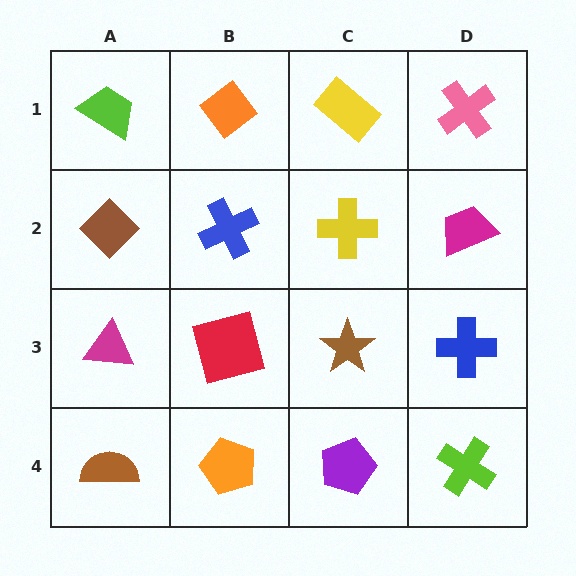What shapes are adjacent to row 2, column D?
A pink cross (row 1, column D), a blue cross (row 3, column D), a yellow cross (row 2, column C).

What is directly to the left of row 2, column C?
A blue cross.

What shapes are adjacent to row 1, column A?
A brown diamond (row 2, column A), an orange diamond (row 1, column B).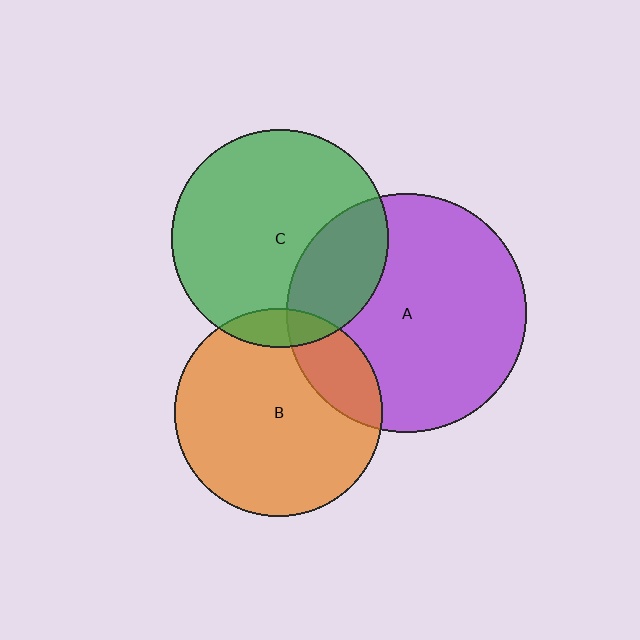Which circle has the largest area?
Circle A (purple).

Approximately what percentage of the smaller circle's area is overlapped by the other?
Approximately 25%.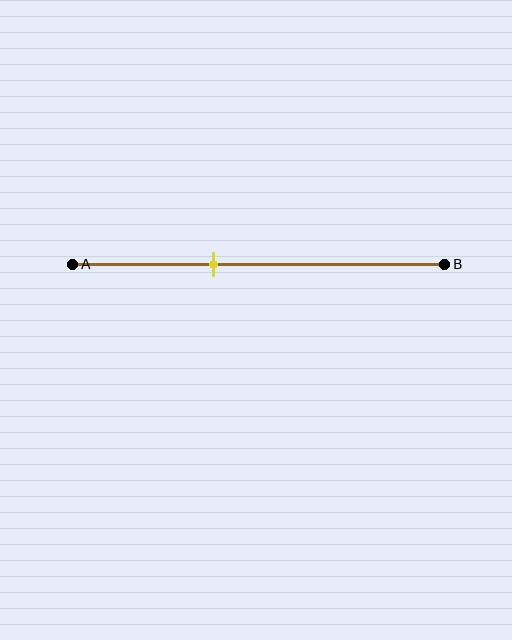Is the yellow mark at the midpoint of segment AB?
No, the mark is at about 40% from A, not at the 50% midpoint.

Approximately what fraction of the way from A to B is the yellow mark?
The yellow mark is approximately 40% of the way from A to B.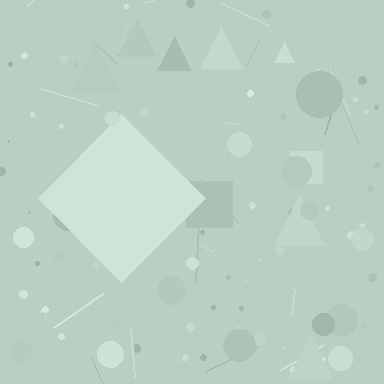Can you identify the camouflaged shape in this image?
The camouflaged shape is a diamond.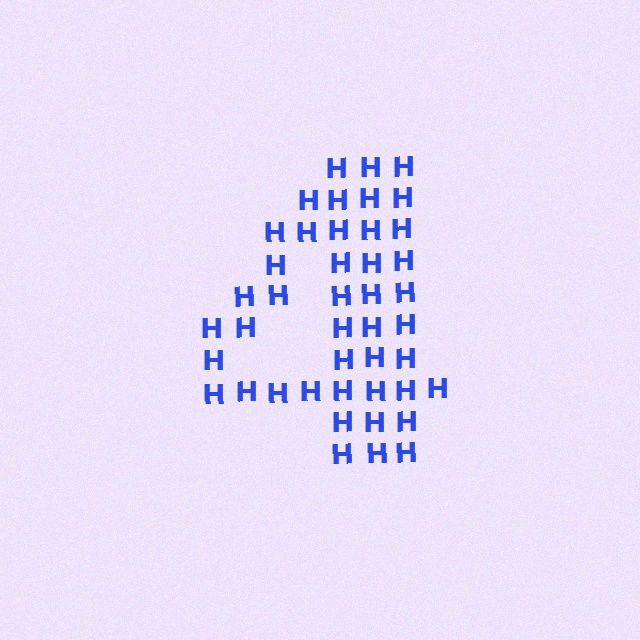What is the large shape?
The large shape is the digit 4.